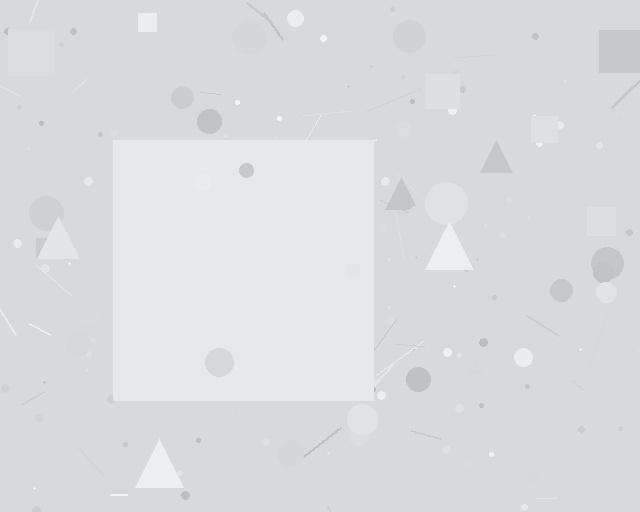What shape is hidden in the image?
A square is hidden in the image.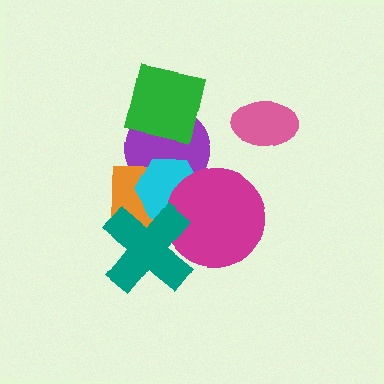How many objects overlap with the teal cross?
3 objects overlap with the teal cross.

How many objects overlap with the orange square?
4 objects overlap with the orange square.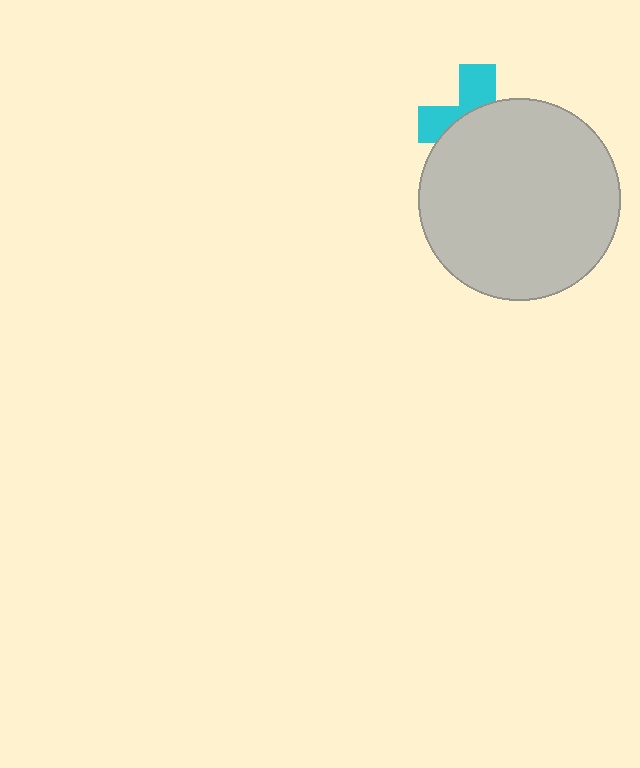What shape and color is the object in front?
The object in front is a light gray circle.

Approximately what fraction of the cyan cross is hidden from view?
Roughly 62% of the cyan cross is hidden behind the light gray circle.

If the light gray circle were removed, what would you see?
You would see the complete cyan cross.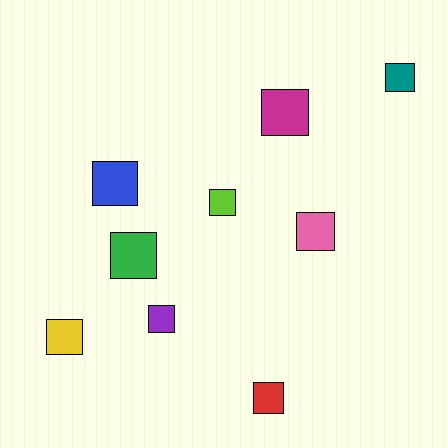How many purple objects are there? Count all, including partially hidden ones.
There is 1 purple object.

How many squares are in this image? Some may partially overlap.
There are 9 squares.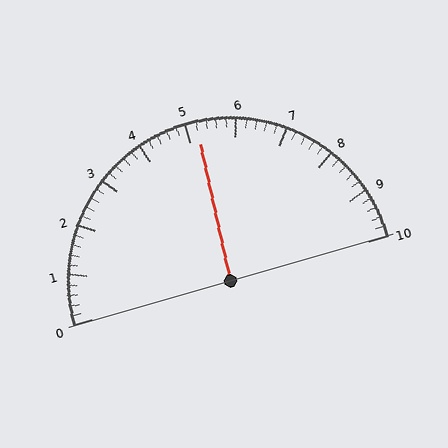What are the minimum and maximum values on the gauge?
The gauge ranges from 0 to 10.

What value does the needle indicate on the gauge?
The needle indicates approximately 5.2.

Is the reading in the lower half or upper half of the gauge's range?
The reading is in the upper half of the range (0 to 10).